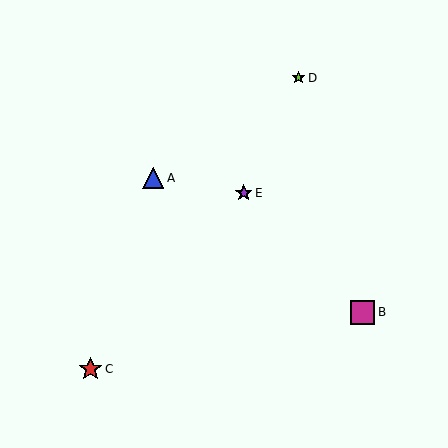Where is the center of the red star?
The center of the red star is at (90, 369).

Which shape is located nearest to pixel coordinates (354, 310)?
The magenta square (labeled B) at (363, 312) is nearest to that location.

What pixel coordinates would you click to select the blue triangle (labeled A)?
Click at (153, 178) to select the blue triangle A.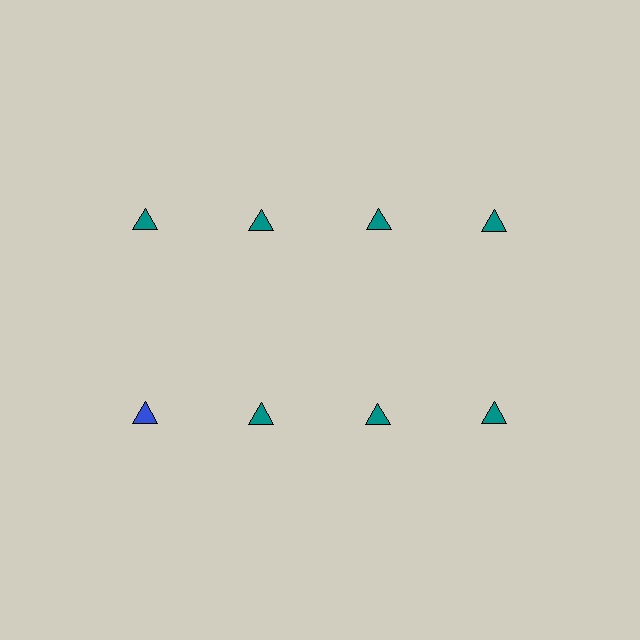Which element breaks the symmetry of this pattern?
The blue triangle in the second row, leftmost column breaks the symmetry. All other shapes are teal triangles.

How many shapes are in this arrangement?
There are 8 shapes arranged in a grid pattern.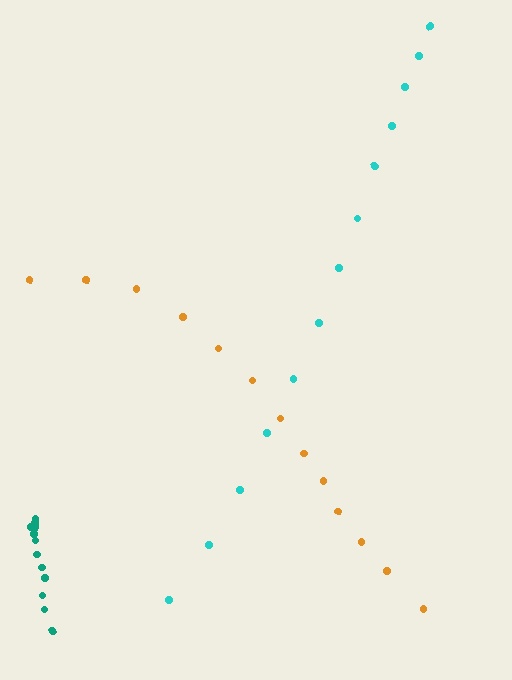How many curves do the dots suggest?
There are 3 distinct paths.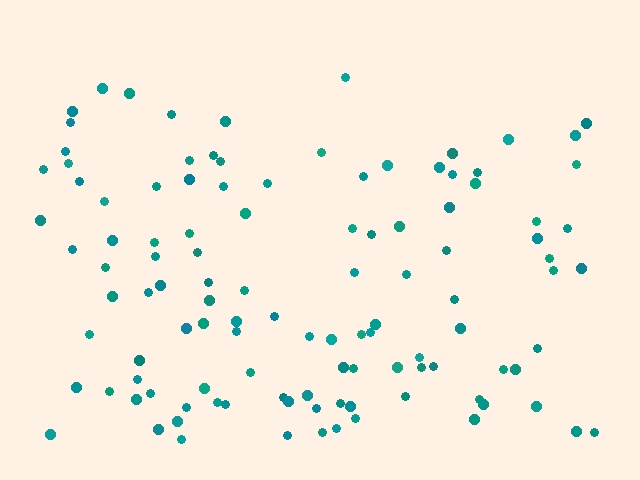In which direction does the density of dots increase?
From top to bottom, with the bottom side densest.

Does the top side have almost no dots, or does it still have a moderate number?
Still a moderate number, just noticeably fewer than the bottom.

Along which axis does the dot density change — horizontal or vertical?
Vertical.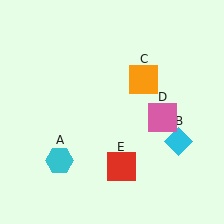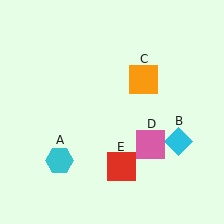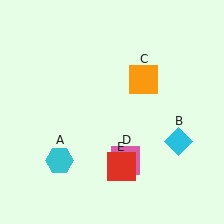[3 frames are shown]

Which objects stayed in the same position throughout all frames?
Cyan hexagon (object A) and cyan diamond (object B) and orange square (object C) and red square (object E) remained stationary.